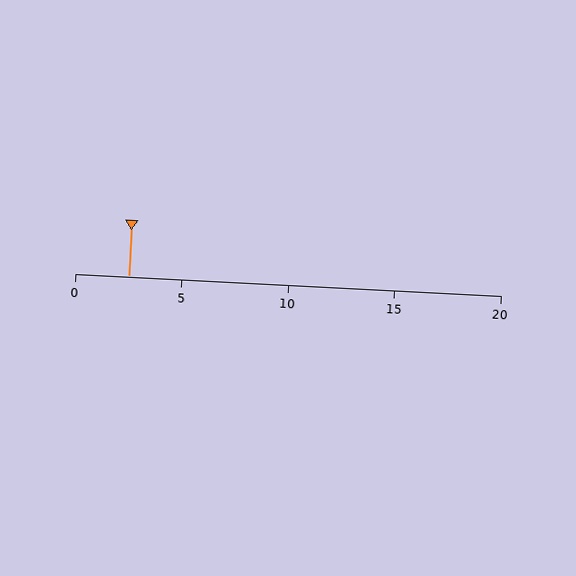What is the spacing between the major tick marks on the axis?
The major ticks are spaced 5 apart.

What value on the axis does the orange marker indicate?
The marker indicates approximately 2.5.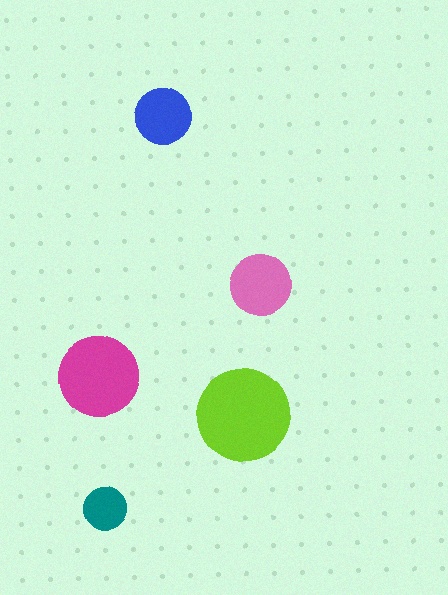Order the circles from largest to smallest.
the lime one, the magenta one, the pink one, the blue one, the teal one.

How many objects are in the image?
There are 5 objects in the image.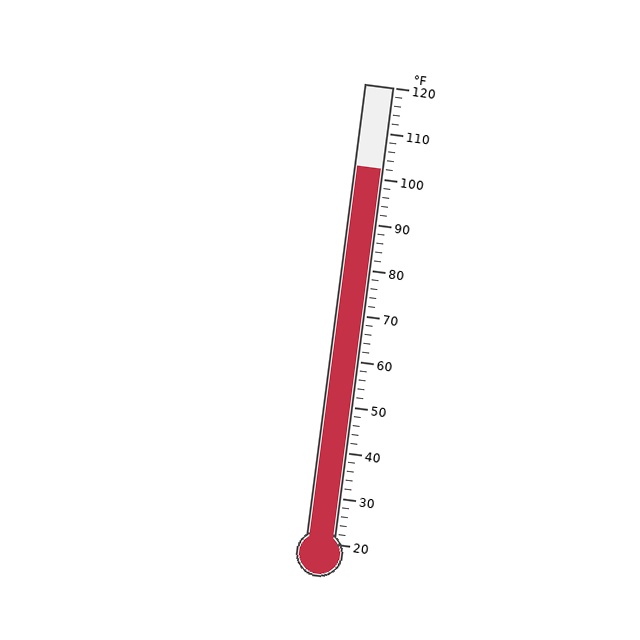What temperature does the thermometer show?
The thermometer shows approximately 102°F.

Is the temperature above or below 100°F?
The temperature is above 100°F.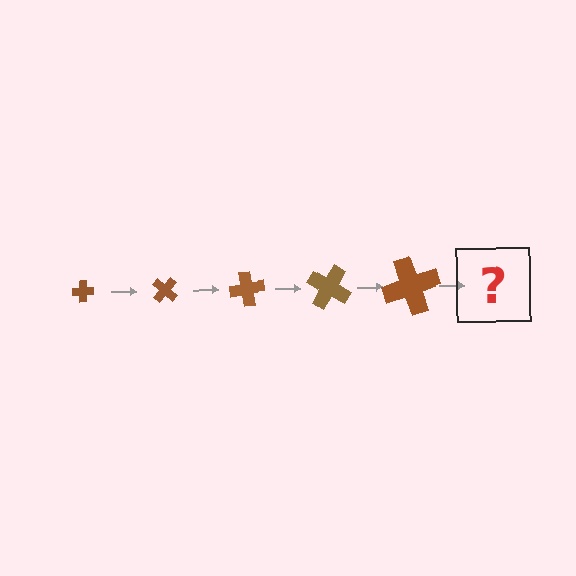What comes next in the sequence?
The next element should be a cross, larger than the previous one and rotated 200 degrees from the start.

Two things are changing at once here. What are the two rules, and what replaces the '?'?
The two rules are that the cross grows larger each step and it rotates 40 degrees each step. The '?' should be a cross, larger than the previous one and rotated 200 degrees from the start.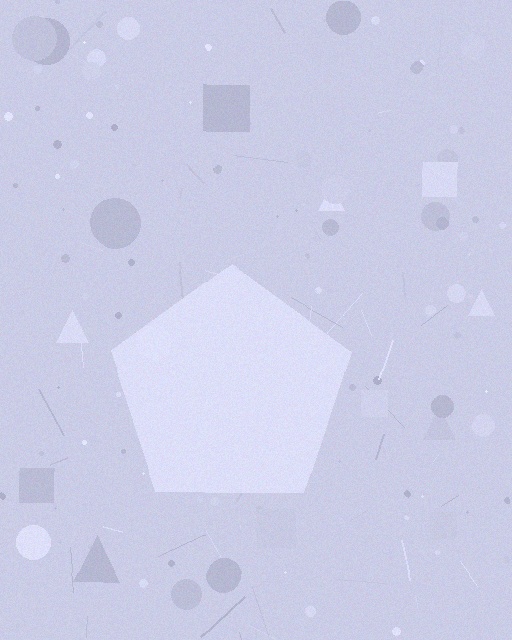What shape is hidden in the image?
A pentagon is hidden in the image.